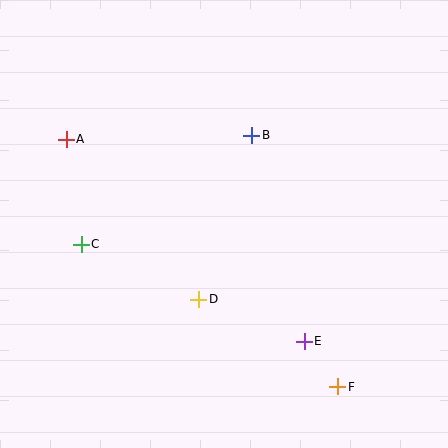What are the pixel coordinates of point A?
Point A is at (66, 139).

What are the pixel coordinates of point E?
Point E is at (304, 341).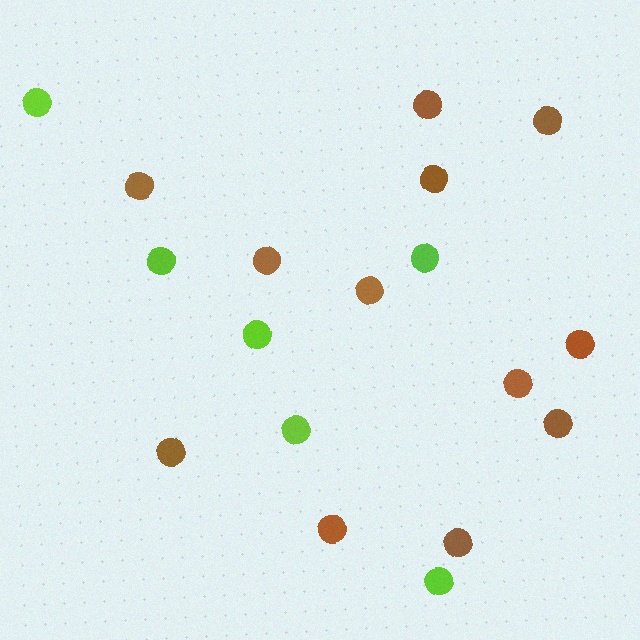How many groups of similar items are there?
There are 2 groups: one group of lime circles (6) and one group of brown circles (12).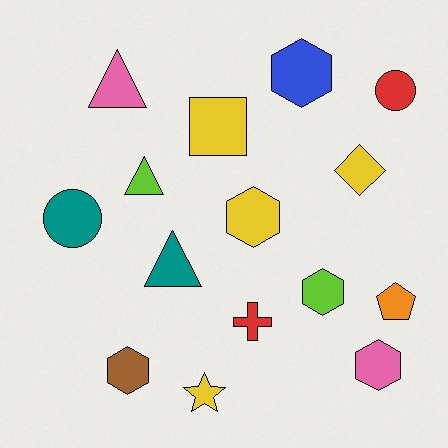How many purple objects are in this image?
There are no purple objects.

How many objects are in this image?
There are 15 objects.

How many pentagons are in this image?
There is 1 pentagon.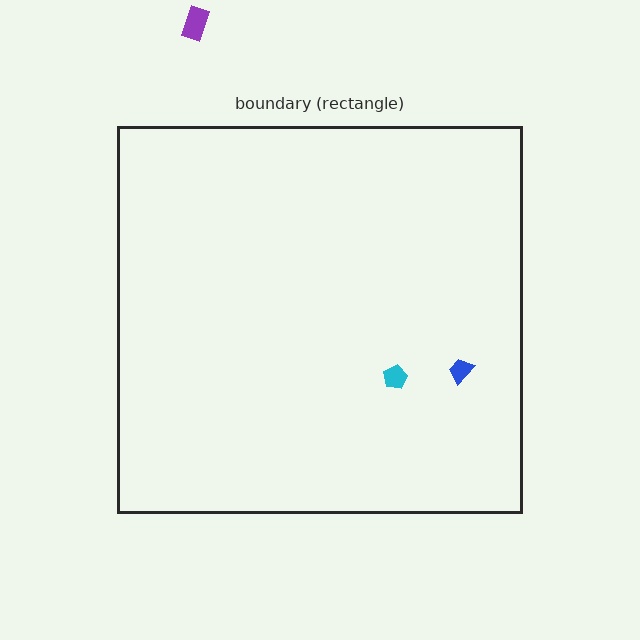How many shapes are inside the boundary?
2 inside, 1 outside.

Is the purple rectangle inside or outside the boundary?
Outside.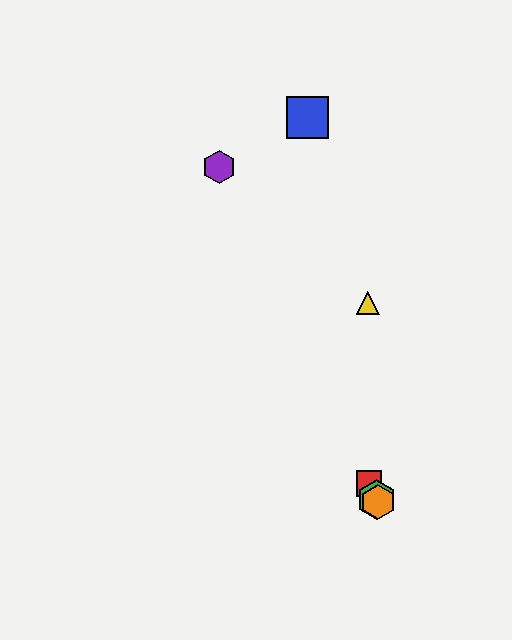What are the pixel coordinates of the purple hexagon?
The purple hexagon is at (219, 167).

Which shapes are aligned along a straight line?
The red square, the green hexagon, the purple hexagon, the orange hexagon are aligned along a straight line.